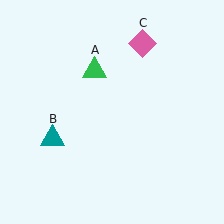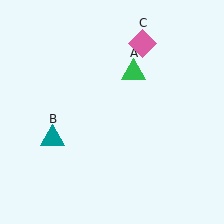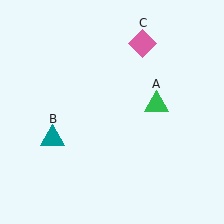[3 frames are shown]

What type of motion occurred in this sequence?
The green triangle (object A) rotated clockwise around the center of the scene.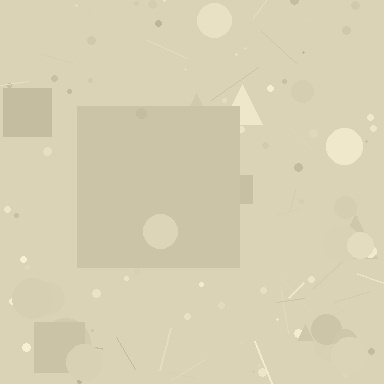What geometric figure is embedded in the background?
A square is embedded in the background.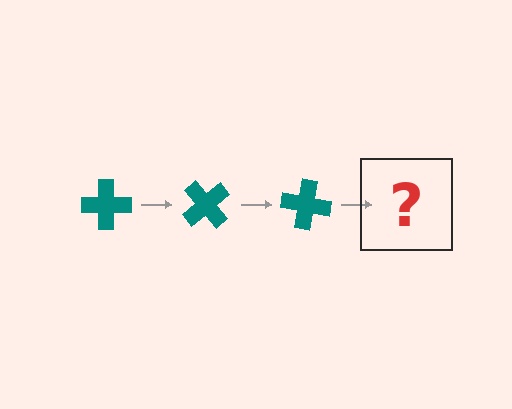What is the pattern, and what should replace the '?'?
The pattern is that the cross rotates 50 degrees each step. The '?' should be a teal cross rotated 150 degrees.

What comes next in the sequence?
The next element should be a teal cross rotated 150 degrees.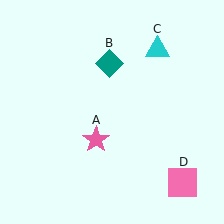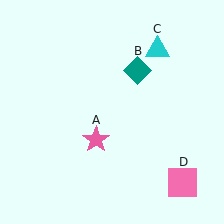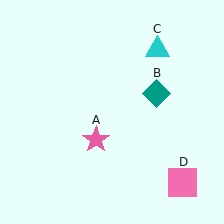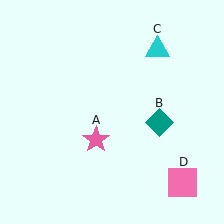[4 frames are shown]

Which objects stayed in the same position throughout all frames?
Pink star (object A) and cyan triangle (object C) and pink square (object D) remained stationary.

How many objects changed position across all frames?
1 object changed position: teal diamond (object B).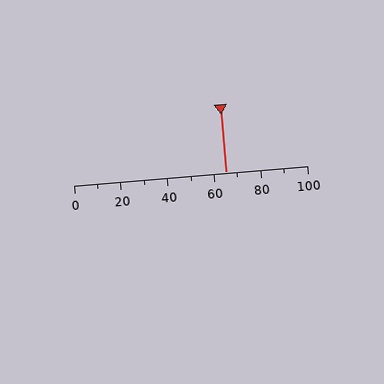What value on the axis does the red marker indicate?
The marker indicates approximately 65.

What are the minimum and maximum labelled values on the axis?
The axis runs from 0 to 100.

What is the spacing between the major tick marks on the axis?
The major ticks are spaced 20 apart.